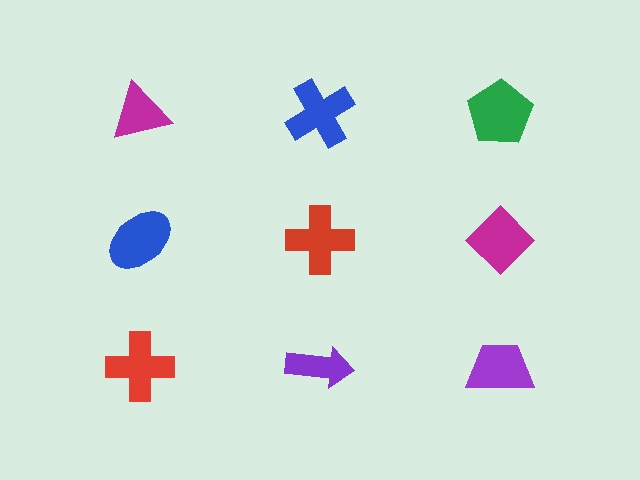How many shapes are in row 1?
3 shapes.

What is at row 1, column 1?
A magenta triangle.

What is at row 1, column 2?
A blue cross.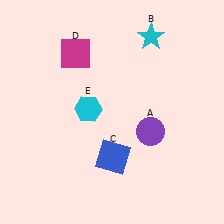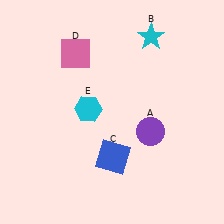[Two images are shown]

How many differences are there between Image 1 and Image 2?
There is 1 difference between the two images.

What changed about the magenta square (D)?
In Image 1, D is magenta. In Image 2, it changed to pink.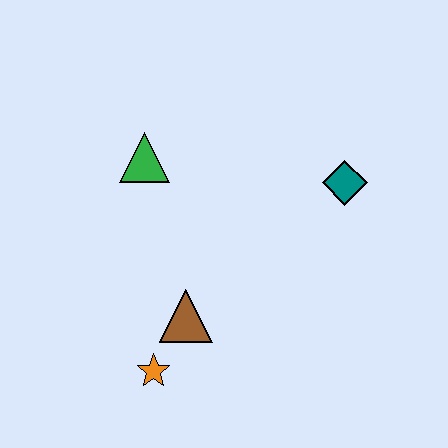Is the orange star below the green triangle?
Yes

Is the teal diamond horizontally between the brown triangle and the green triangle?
No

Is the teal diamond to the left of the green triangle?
No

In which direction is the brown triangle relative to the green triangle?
The brown triangle is below the green triangle.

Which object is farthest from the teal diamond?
The orange star is farthest from the teal diamond.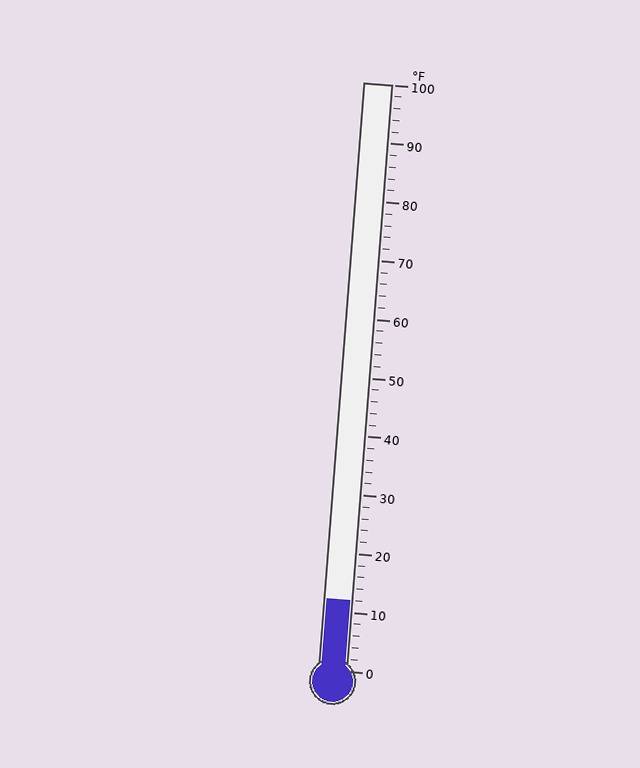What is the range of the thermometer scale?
The thermometer scale ranges from 0°F to 100°F.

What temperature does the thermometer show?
The thermometer shows approximately 12°F.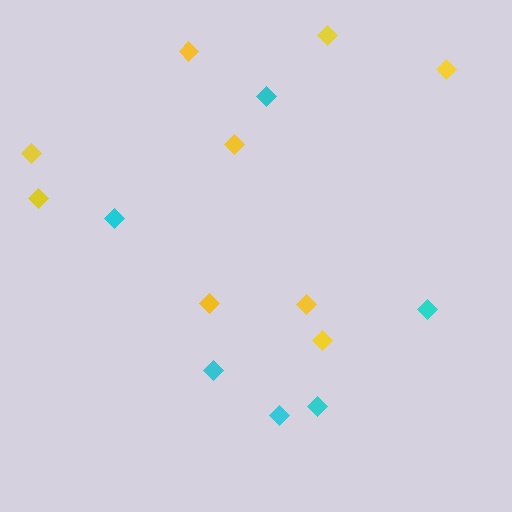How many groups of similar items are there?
There are 2 groups: one group of yellow diamonds (9) and one group of cyan diamonds (6).